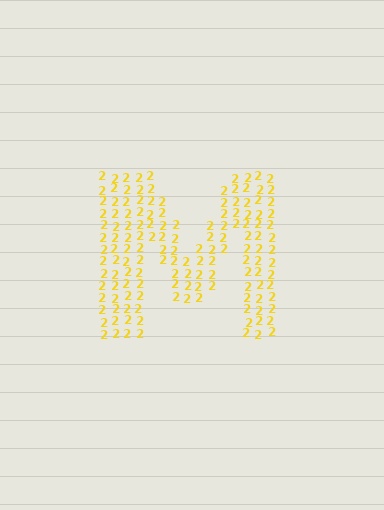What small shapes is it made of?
It is made of small digit 2's.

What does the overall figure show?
The overall figure shows the letter M.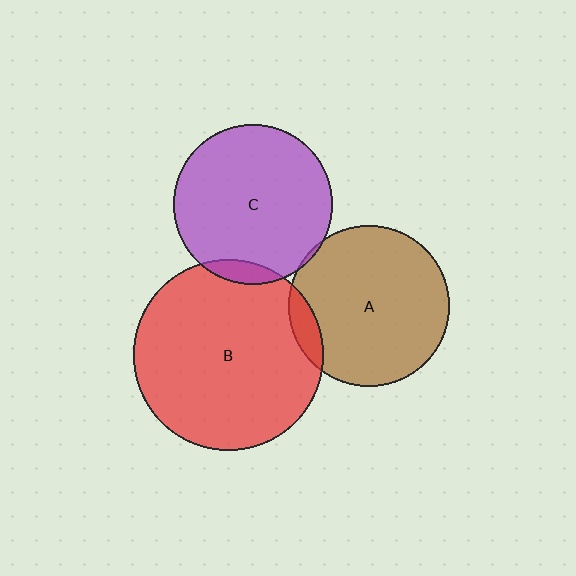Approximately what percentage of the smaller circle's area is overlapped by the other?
Approximately 5%.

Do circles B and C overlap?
Yes.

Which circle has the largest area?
Circle B (red).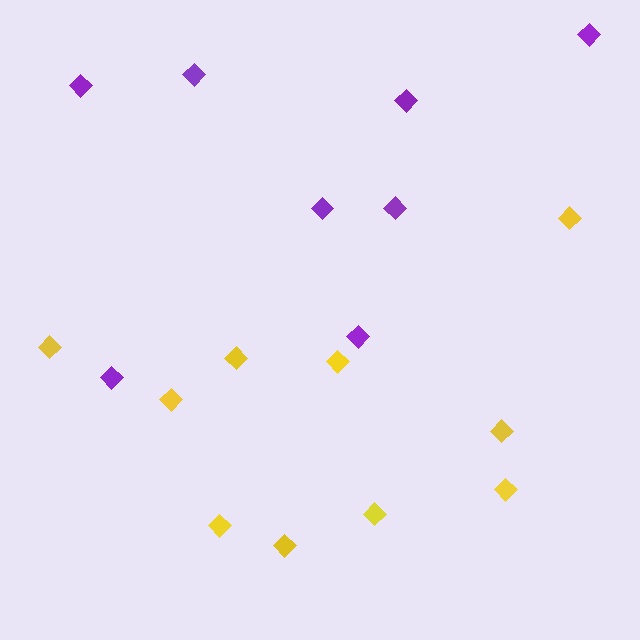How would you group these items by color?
There are 2 groups: one group of yellow diamonds (10) and one group of purple diamonds (8).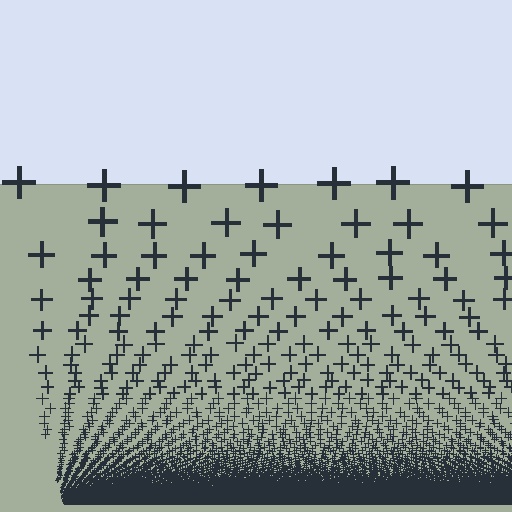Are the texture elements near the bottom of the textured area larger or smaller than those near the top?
Smaller. The gradient is inverted — elements near the bottom are smaller and denser.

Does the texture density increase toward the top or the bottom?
Density increases toward the bottom.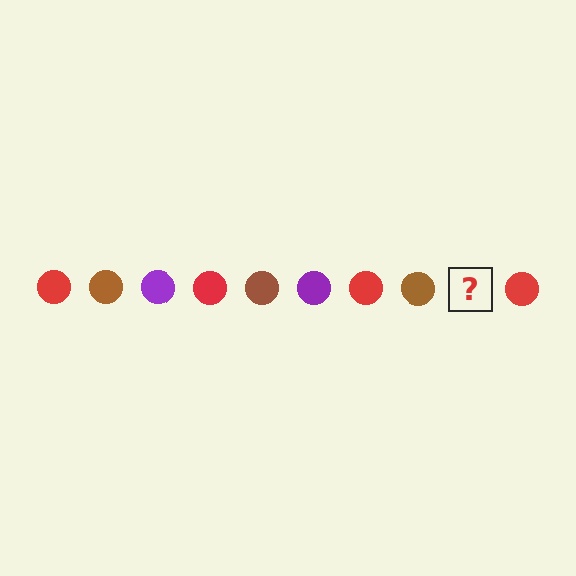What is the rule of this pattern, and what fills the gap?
The rule is that the pattern cycles through red, brown, purple circles. The gap should be filled with a purple circle.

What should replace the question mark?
The question mark should be replaced with a purple circle.